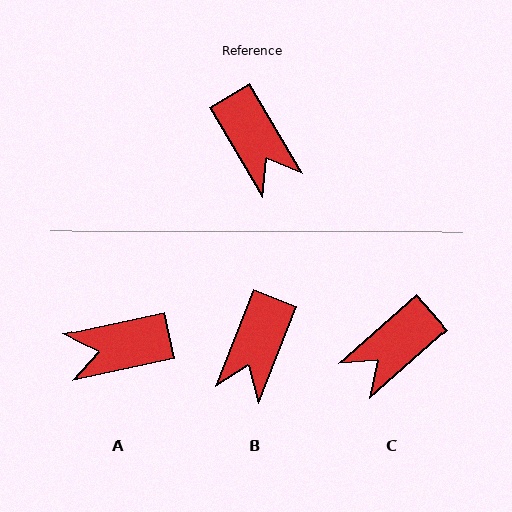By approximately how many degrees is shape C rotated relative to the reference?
Approximately 79 degrees clockwise.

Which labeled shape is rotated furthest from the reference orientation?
A, about 109 degrees away.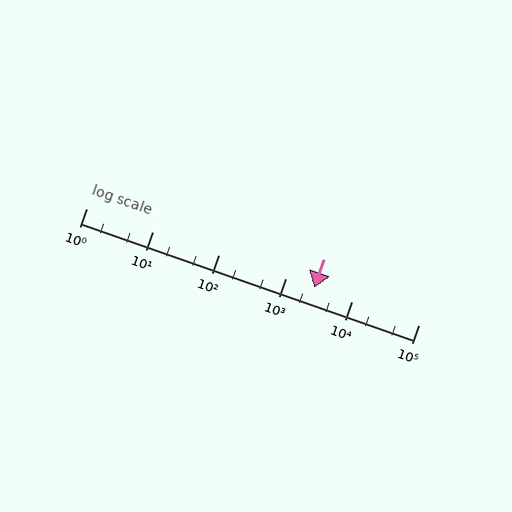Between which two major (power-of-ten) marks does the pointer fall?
The pointer is between 1000 and 10000.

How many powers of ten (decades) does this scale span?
The scale spans 5 decades, from 1 to 100000.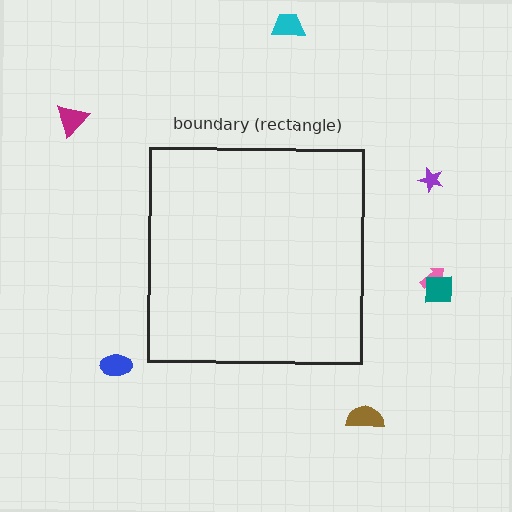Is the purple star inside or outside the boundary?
Outside.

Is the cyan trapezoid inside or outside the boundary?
Outside.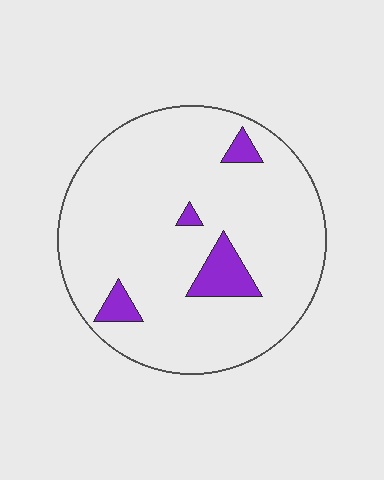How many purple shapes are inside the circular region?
4.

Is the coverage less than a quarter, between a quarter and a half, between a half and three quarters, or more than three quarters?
Less than a quarter.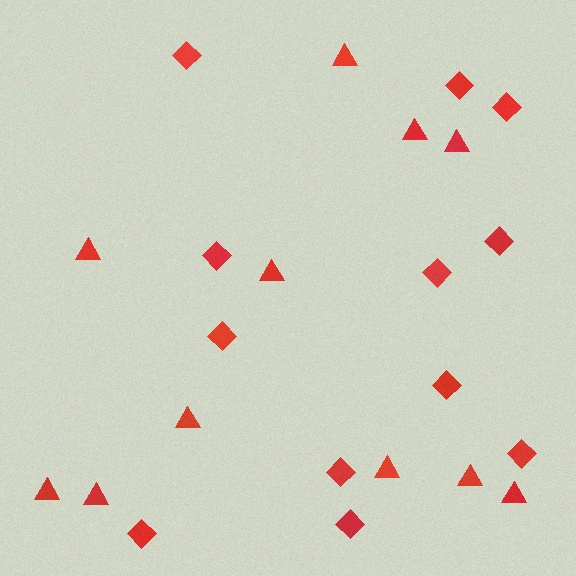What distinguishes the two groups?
There are 2 groups: one group of triangles (11) and one group of diamonds (12).